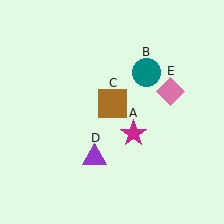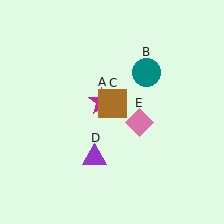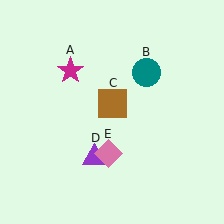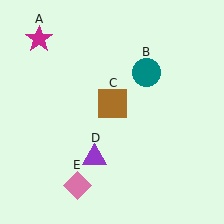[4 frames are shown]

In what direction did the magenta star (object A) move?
The magenta star (object A) moved up and to the left.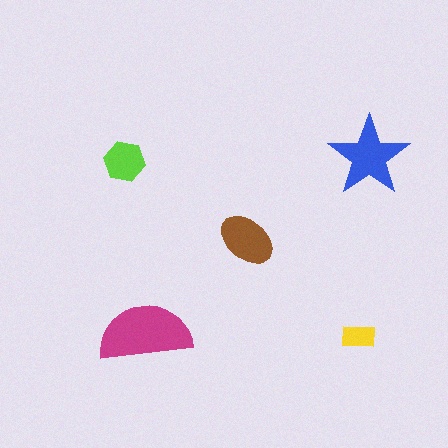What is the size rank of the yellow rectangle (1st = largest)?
5th.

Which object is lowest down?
The yellow rectangle is bottommost.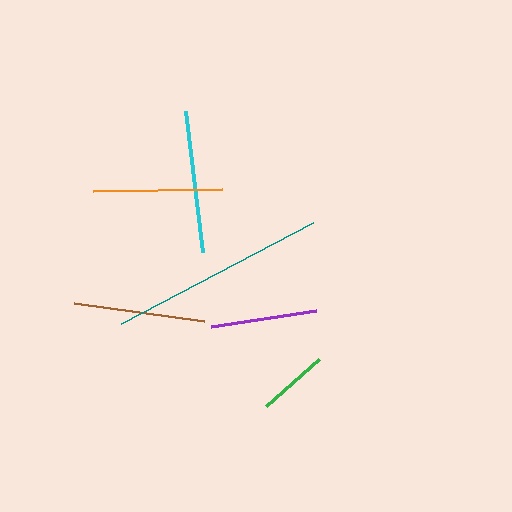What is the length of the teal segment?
The teal segment is approximately 217 pixels long.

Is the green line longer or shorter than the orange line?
The orange line is longer than the green line.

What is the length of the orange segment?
The orange segment is approximately 129 pixels long.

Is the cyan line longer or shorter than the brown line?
The cyan line is longer than the brown line.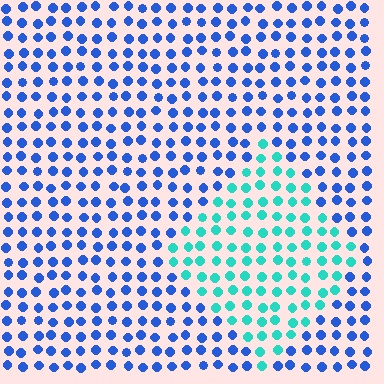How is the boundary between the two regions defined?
The boundary is defined purely by a slight shift in hue (about 50 degrees). Spacing, size, and orientation are identical on both sides.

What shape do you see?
I see a diamond.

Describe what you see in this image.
The image is filled with small blue elements in a uniform arrangement. A diamond-shaped region is visible where the elements are tinted to a slightly different hue, forming a subtle color boundary.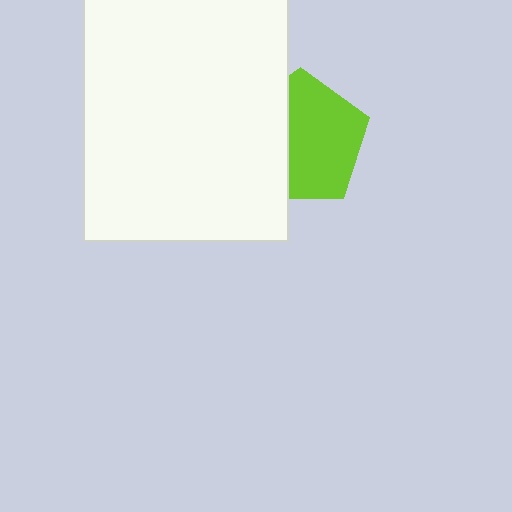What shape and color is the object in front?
The object in front is a white rectangle.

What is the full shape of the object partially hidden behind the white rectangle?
The partially hidden object is a lime pentagon.